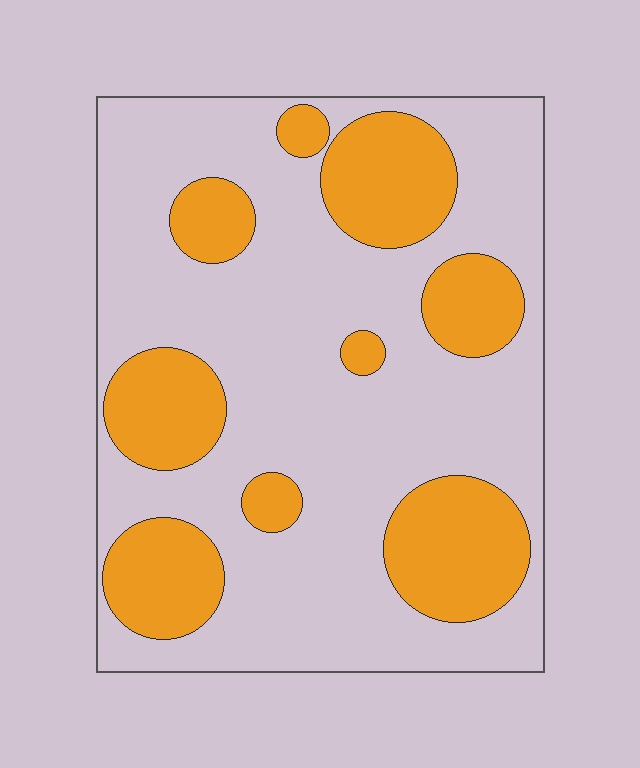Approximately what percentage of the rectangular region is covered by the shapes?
Approximately 30%.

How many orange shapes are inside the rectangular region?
9.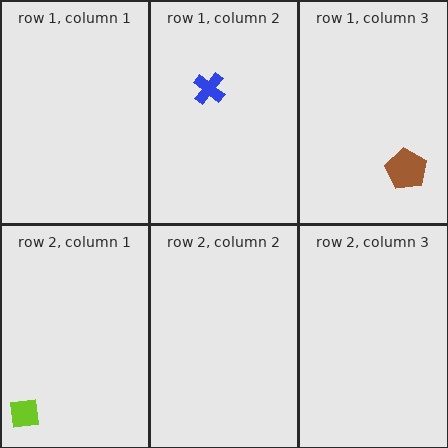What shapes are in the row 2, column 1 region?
The lime square.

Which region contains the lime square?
The row 2, column 1 region.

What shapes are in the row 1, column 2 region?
The blue cross.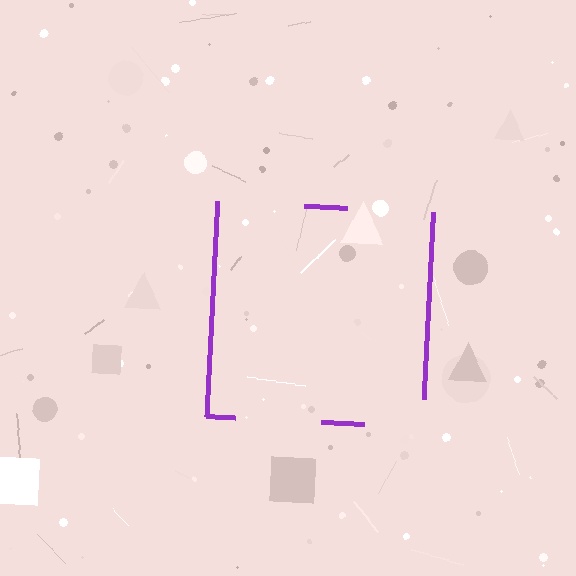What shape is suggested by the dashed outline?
The dashed outline suggests a square.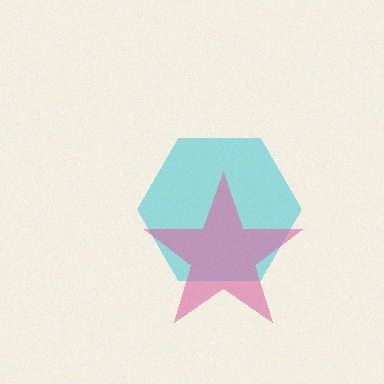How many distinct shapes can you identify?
There are 2 distinct shapes: a cyan hexagon, a pink star.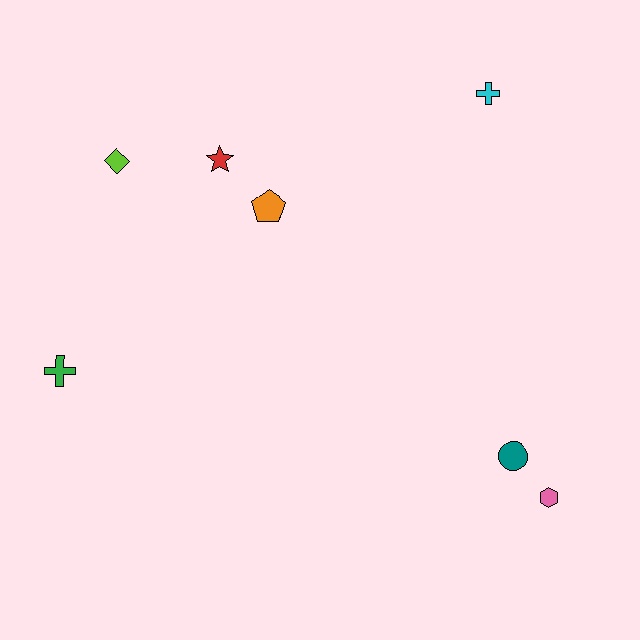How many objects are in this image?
There are 7 objects.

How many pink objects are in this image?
There is 1 pink object.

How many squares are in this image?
There are no squares.